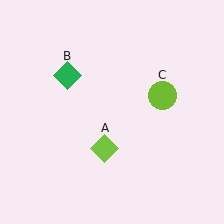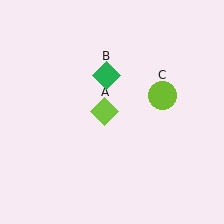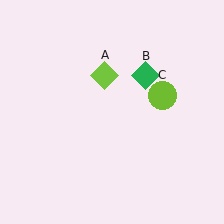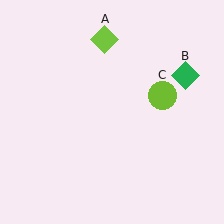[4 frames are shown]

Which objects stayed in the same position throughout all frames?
Lime circle (object C) remained stationary.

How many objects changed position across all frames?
2 objects changed position: lime diamond (object A), green diamond (object B).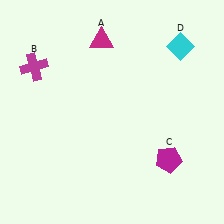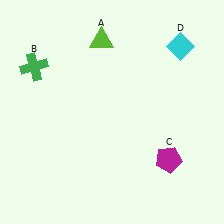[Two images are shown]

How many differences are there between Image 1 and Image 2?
There are 2 differences between the two images.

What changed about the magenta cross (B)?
In Image 1, B is magenta. In Image 2, it changed to green.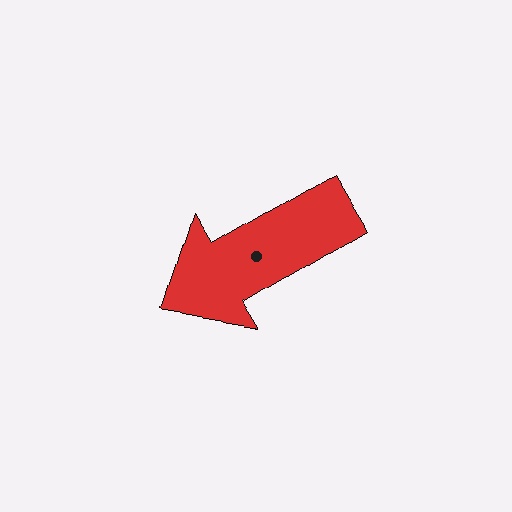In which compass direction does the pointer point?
Southwest.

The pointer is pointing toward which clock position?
Roughly 8 o'clock.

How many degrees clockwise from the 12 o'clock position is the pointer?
Approximately 239 degrees.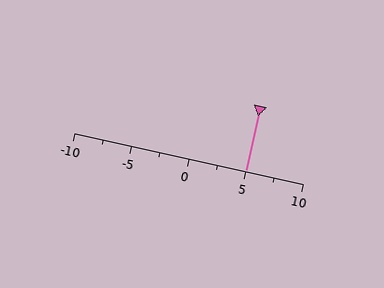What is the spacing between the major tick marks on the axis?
The major ticks are spaced 5 apart.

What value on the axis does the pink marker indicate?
The marker indicates approximately 5.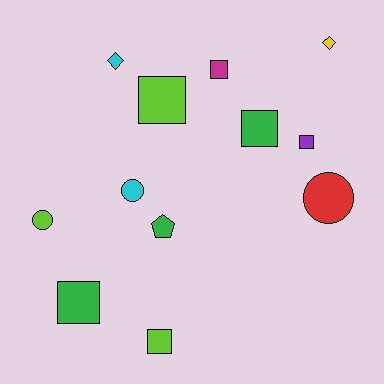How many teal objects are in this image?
There are no teal objects.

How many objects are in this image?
There are 12 objects.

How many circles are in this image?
There are 3 circles.